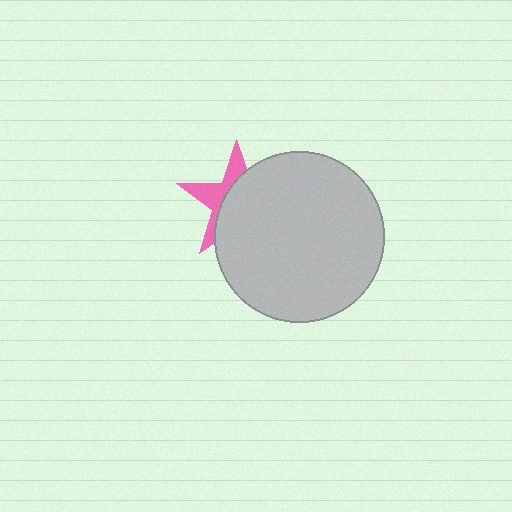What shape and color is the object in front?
The object in front is a light gray circle.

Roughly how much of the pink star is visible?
A small part of it is visible (roughly 36%).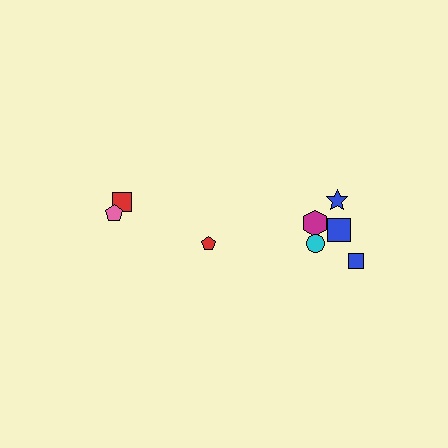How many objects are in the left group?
There are 3 objects.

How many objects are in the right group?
There are 5 objects.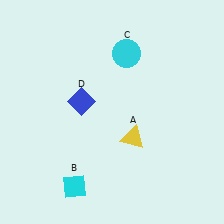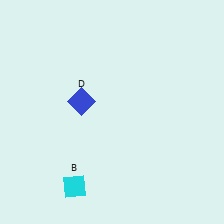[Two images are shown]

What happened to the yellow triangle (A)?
The yellow triangle (A) was removed in Image 2. It was in the bottom-right area of Image 1.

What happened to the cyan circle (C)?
The cyan circle (C) was removed in Image 2. It was in the top-right area of Image 1.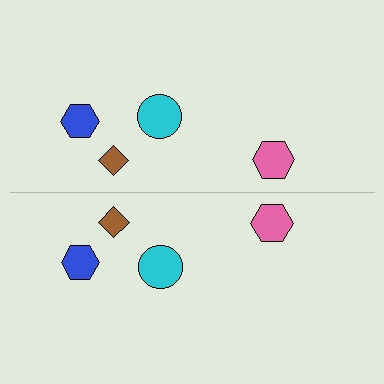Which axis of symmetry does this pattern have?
The pattern has a horizontal axis of symmetry running through the center of the image.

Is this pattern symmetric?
Yes, this pattern has bilateral (reflection) symmetry.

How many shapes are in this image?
There are 8 shapes in this image.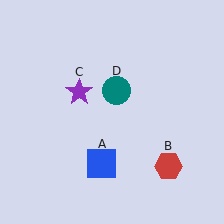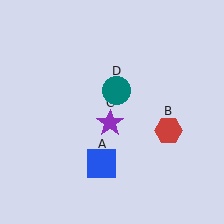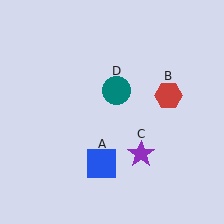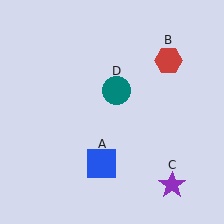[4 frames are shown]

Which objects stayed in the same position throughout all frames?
Blue square (object A) and teal circle (object D) remained stationary.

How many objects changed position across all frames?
2 objects changed position: red hexagon (object B), purple star (object C).